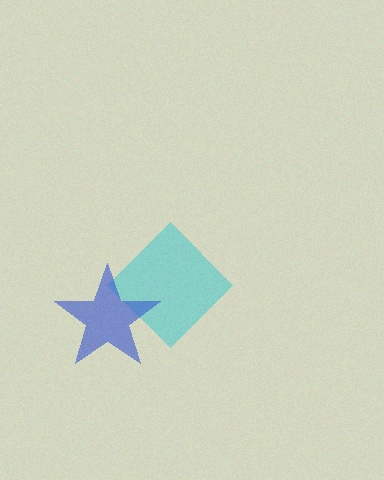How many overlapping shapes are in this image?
There are 2 overlapping shapes in the image.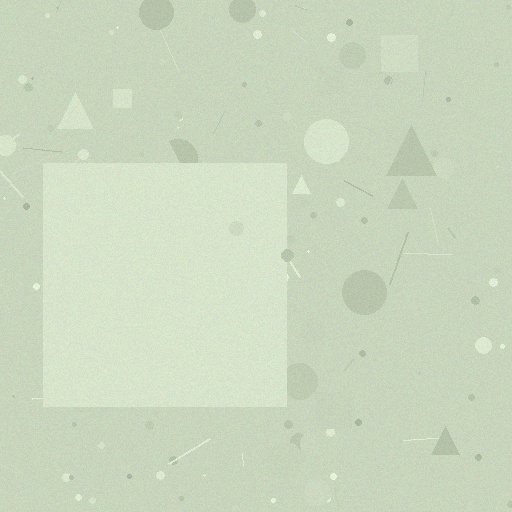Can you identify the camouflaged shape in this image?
The camouflaged shape is a square.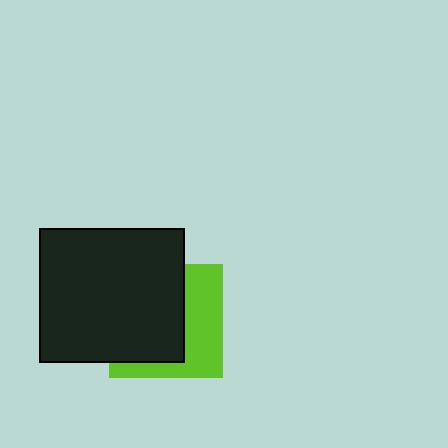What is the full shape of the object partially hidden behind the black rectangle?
The partially hidden object is a lime square.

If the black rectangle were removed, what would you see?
You would see the complete lime square.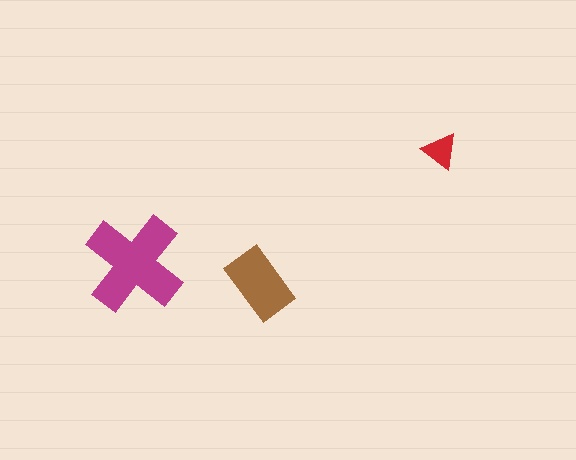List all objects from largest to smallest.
The magenta cross, the brown rectangle, the red triangle.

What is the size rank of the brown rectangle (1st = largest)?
2nd.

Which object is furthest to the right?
The red triangle is rightmost.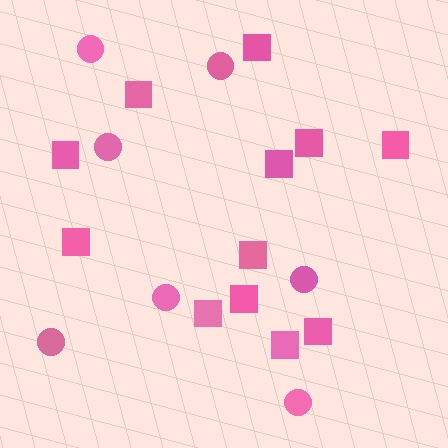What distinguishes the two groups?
There are 2 groups: one group of circles (7) and one group of squares (12).